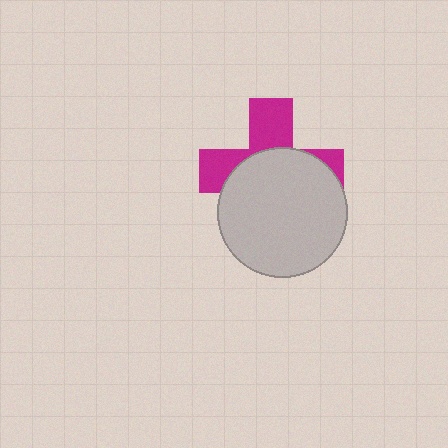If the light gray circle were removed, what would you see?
You would see the complete magenta cross.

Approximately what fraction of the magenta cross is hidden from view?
Roughly 60% of the magenta cross is hidden behind the light gray circle.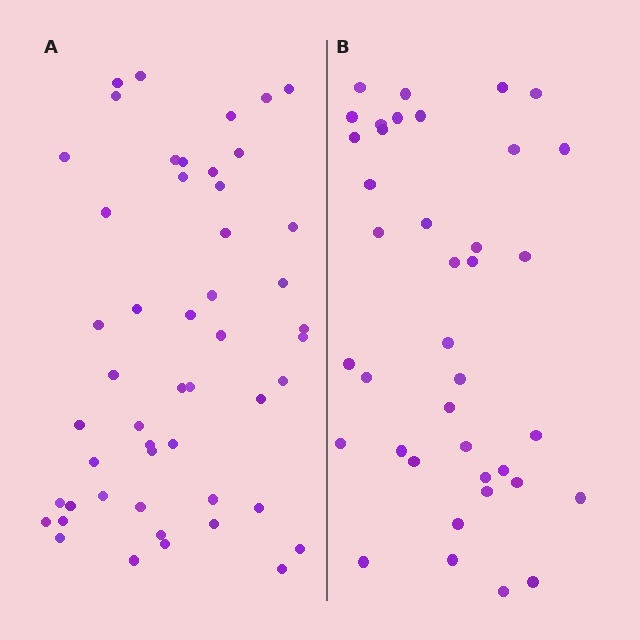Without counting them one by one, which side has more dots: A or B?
Region A (the left region) has more dots.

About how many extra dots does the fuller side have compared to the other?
Region A has roughly 12 or so more dots than region B.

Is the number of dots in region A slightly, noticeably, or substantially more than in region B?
Region A has noticeably more, but not dramatically so. The ratio is roughly 1.3 to 1.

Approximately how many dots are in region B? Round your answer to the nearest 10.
About 40 dots. (The exact count is 39, which rounds to 40.)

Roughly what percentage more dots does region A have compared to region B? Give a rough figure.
About 30% more.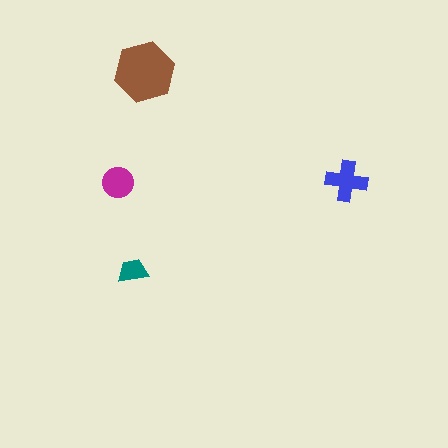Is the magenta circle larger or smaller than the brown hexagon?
Smaller.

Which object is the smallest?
The teal trapezoid.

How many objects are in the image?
There are 4 objects in the image.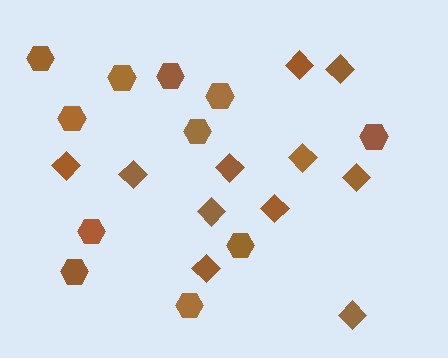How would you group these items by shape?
There are 2 groups: one group of diamonds (11) and one group of hexagons (11).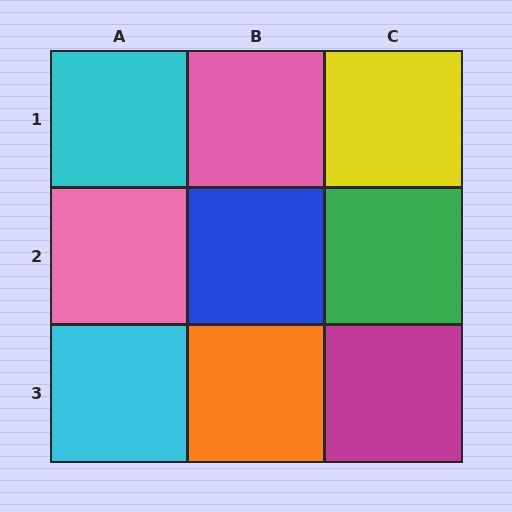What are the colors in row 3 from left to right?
Cyan, orange, magenta.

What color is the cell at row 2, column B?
Blue.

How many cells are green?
1 cell is green.